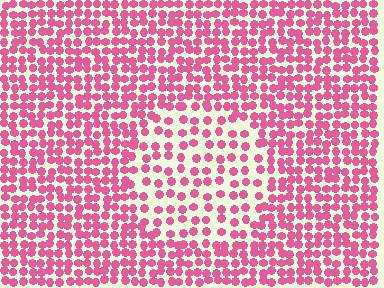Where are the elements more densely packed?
The elements are more densely packed outside the circle boundary.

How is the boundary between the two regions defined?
The boundary is defined by a change in element density (approximately 1.9x ratio). All elements are the same color, size, and shape.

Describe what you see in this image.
The image contains small pink elements arranged at two different densities. A circle-shaped region is visible where the elements are less densely packed than the surrounding area.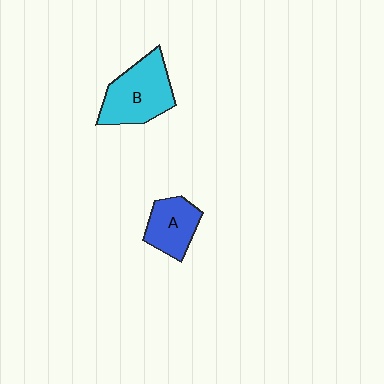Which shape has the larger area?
Shape B (cyan).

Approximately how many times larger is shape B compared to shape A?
Approximately 1.5 times.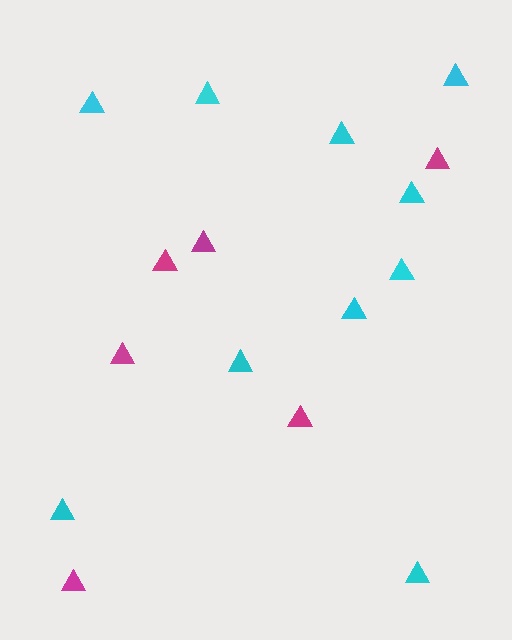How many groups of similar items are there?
There are 2 groups: one group of cyan triangles (10) and one group of magenta triangles (6).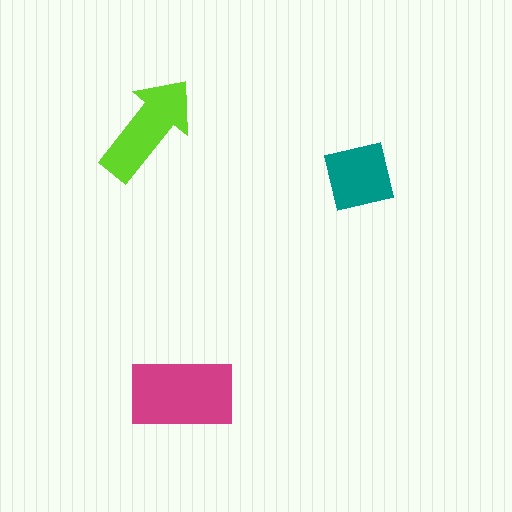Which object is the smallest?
The teal square.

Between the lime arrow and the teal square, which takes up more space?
The lime arrow.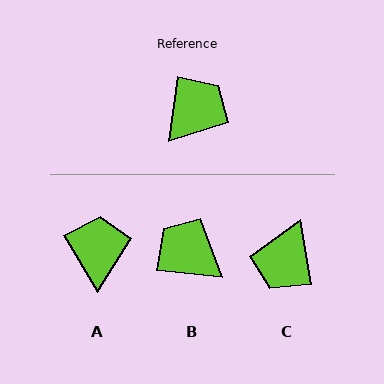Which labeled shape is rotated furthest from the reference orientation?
C, about 162 degrees away.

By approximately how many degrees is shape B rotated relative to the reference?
Approximately 92 degrees counter-clockwise.